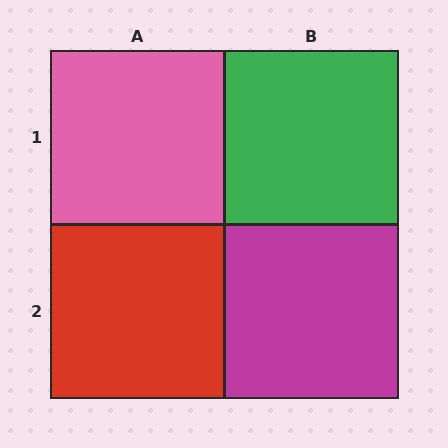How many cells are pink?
1 cell is pink.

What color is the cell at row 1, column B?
Green.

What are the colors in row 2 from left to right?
Red, magenta.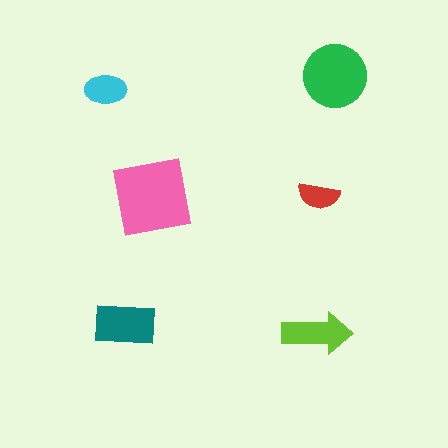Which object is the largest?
The pink square.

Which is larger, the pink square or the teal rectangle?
The pink square.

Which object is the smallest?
The red semicircle.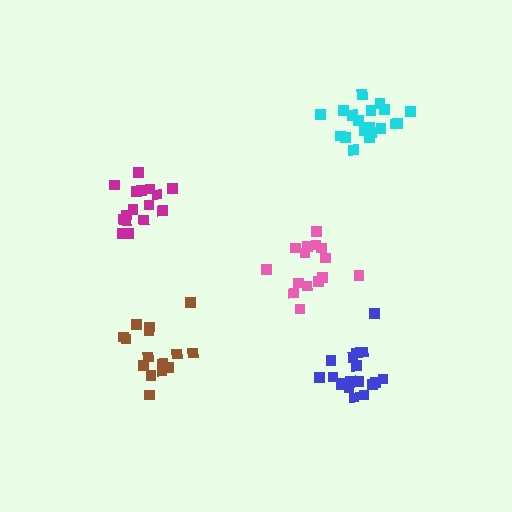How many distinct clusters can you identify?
There are 5 distinct clusters.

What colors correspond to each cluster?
The clusters are colored: blue, brown, cyan, magenta, pink.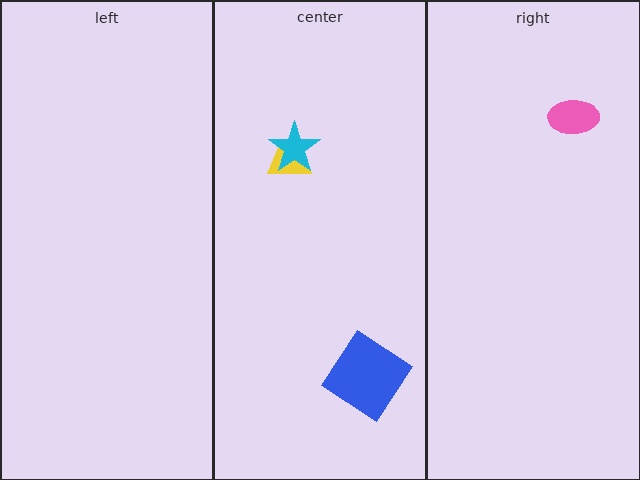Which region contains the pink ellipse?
The right region.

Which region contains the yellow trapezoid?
The center region.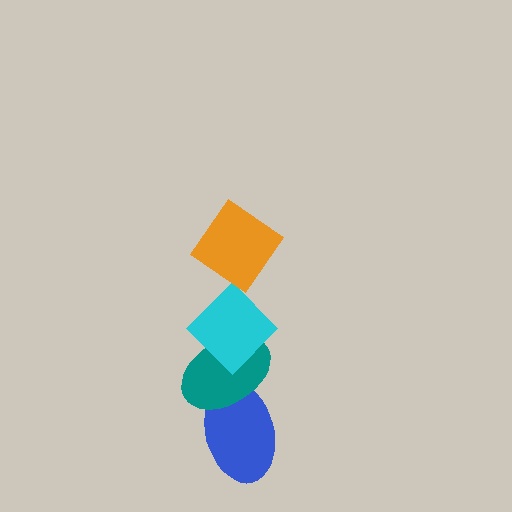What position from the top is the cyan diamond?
The cyan diamond is 2nd from the top.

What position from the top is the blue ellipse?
The blue ellipse is 4th from the top.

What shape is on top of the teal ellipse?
The cyan diamond is on top of the teal ellipse.